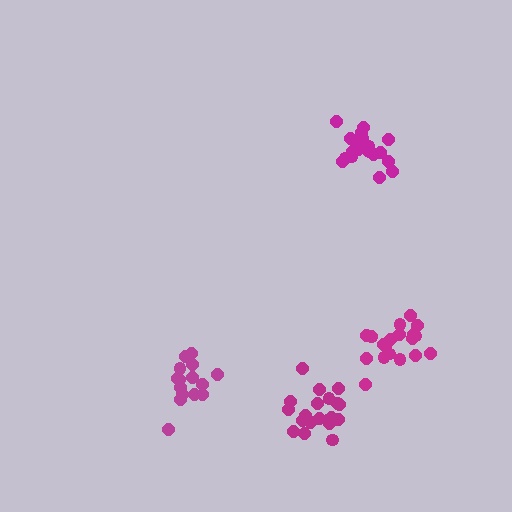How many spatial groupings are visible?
There are 4 spatial groupings.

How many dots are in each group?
Group 1: 20 dots, Group 2: 16 dots, Group 3: 21 dots, Group 4: 21 dots (78 total).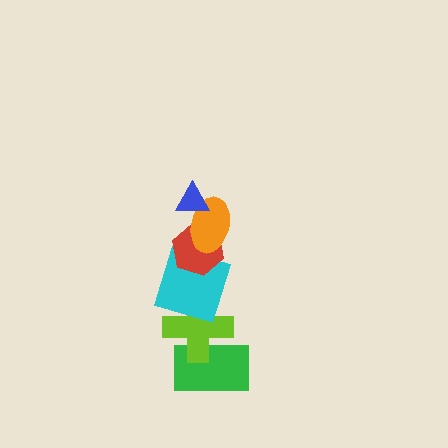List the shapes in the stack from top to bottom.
From top to bottom: the blue triangle, the orange ellipse, the red hexagon, the cyan square, the lime cross, the green rectangle.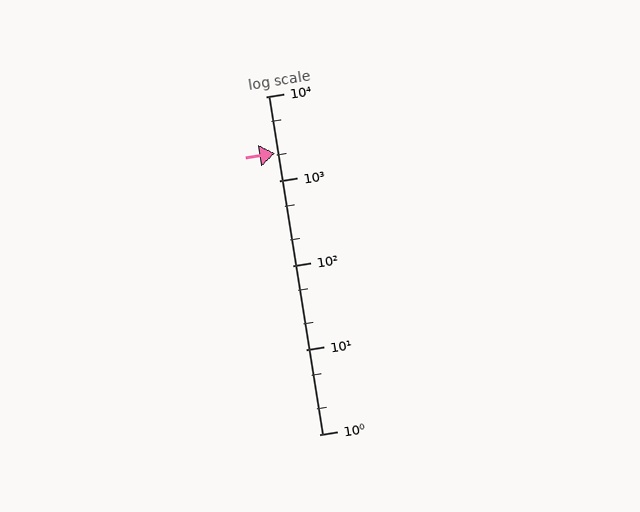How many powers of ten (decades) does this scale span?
The scale spans 4 decades, from 1 to 10000.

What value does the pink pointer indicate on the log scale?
The pointer indicates approximately 2100.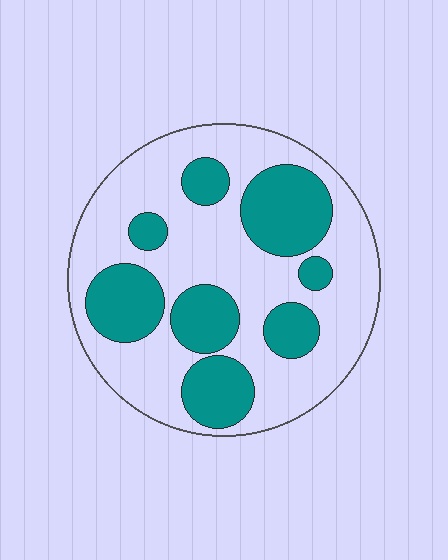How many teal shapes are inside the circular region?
8.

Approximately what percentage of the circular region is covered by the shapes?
Approximately 35%.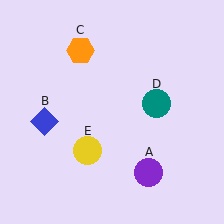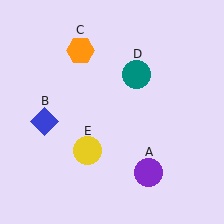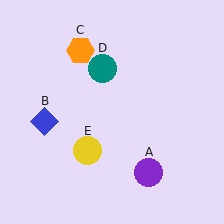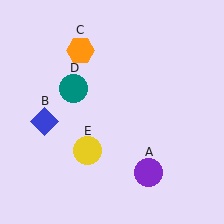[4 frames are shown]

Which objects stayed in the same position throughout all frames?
Purple circle (object A) and blue diamond (object B) and orange hexagon (object C) and yellow circle (object E) remained stationary.